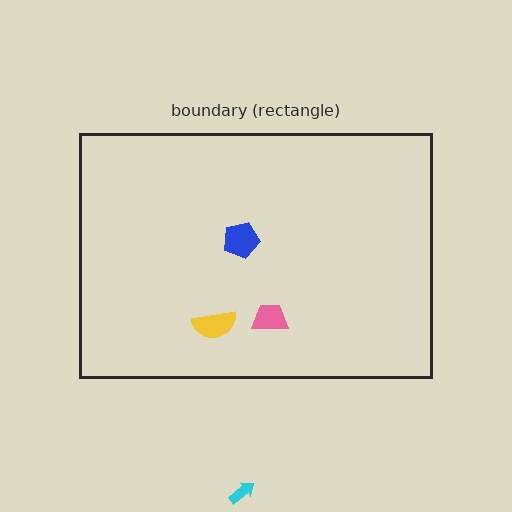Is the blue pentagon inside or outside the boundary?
Inside.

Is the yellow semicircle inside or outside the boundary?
Inside.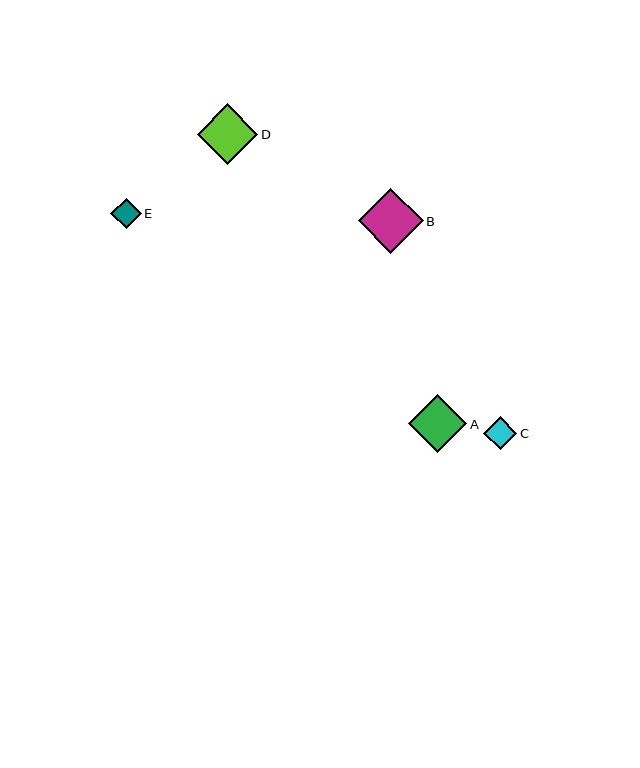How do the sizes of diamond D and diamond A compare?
Diamond D and diamond A are approximately the same size.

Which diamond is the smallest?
Diamond E is the smallest with a size of approximately 30 pixels.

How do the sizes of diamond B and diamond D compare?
Diamond B and diamond D are approximately the same size.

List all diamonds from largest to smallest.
From largest to smallest: B, D, A, C, E.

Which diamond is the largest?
Diamond B is the largest with a size of approximately 65 pixels.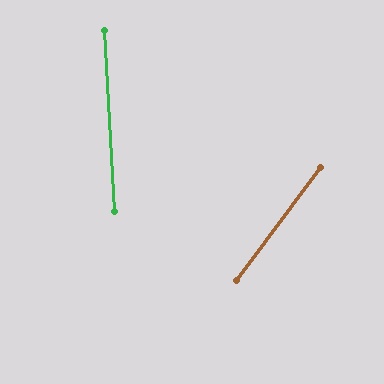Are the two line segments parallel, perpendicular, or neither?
Neither parallel nor perpendicular — they differ by about 40°.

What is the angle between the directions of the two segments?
Approximately 40 degrees.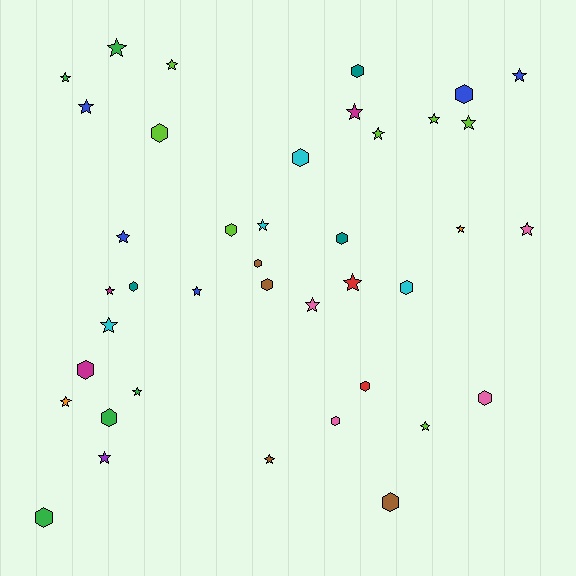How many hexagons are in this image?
There are 17 hexagons.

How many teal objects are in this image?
There are 3 teal objects.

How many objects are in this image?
There are 40 objects.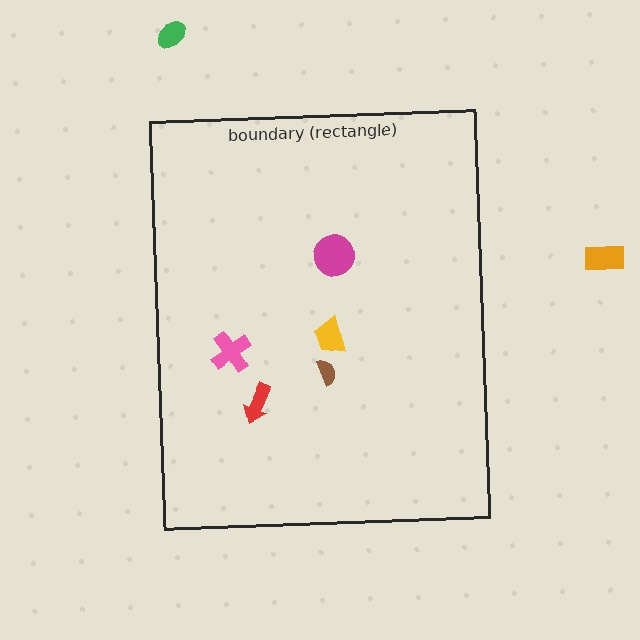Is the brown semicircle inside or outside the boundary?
Inside.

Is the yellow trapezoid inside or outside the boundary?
Inside.